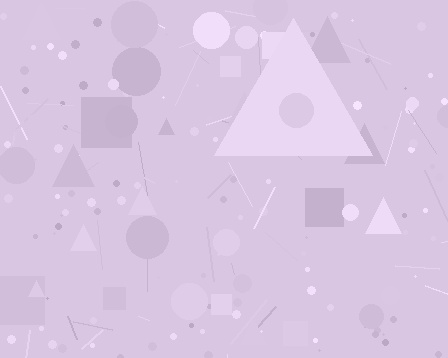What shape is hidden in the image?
A triangle is hidden in the image.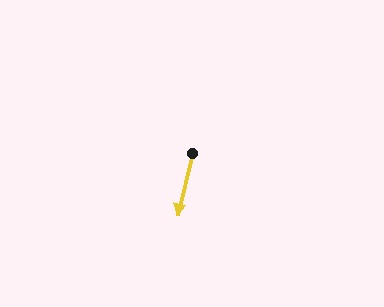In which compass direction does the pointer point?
South.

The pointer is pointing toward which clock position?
Roughly 6 o'clock.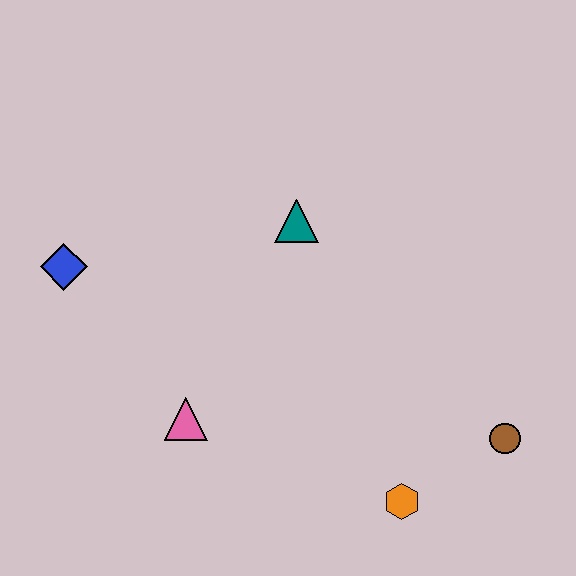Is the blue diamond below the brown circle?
No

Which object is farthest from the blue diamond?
The brown circle is farthest from the blue diamond.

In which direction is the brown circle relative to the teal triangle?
The brown circle is below the teal triangle.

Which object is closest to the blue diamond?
The pink triangle is closest to the blue diamond.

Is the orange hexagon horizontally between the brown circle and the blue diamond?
Yes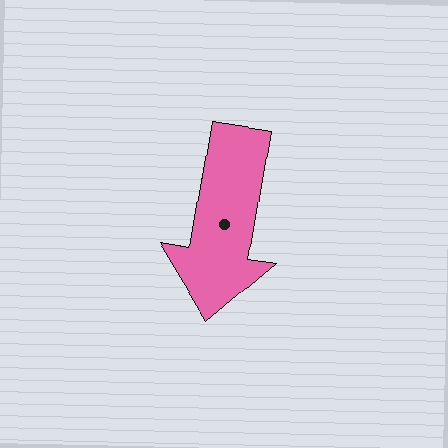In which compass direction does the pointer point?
South.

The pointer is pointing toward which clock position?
Roughly 6 o'clock.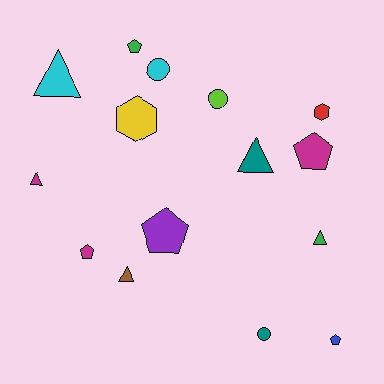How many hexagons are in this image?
There are 2 hexagons.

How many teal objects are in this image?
There are 2 teal objects.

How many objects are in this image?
There are 15 objects.